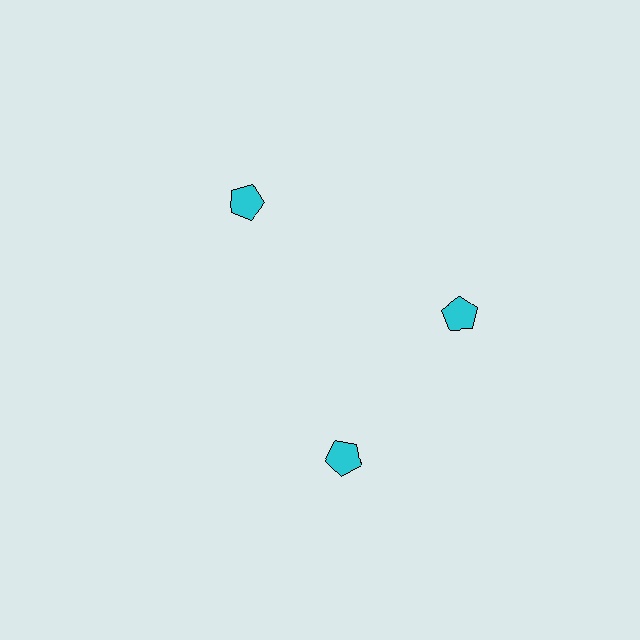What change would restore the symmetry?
The symmetry would be restored by rotating it back into even spacing with its neighbors so that all 3 pentagons sit at equal angles and equal distance from the center.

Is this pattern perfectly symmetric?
No. The 3 cyan pentagons are arranged in a ring, but one element near the 7 o'clock position is rotated out of alignment along the ring, breaking the 3-fold rotational symmetry.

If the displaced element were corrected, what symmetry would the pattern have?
It would have 3-fold rotational symmetry — the pattern would map onto itself every 120 degrees.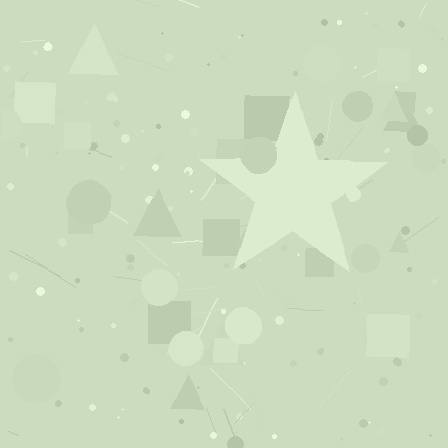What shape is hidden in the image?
A star is hidden in the image.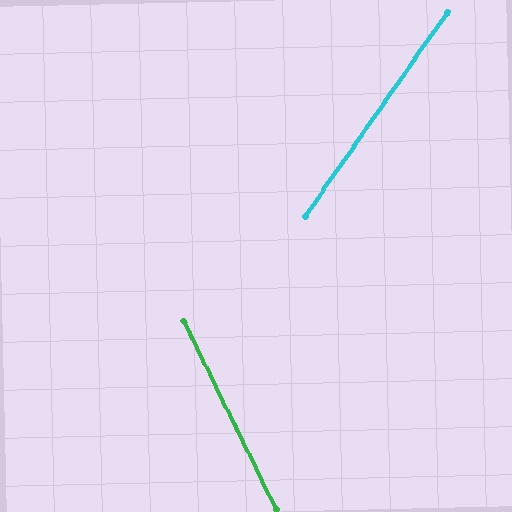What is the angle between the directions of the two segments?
Approximately 61 degrees.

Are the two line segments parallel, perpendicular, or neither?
Neither parallel nor perpendicular — they differ by about 61°.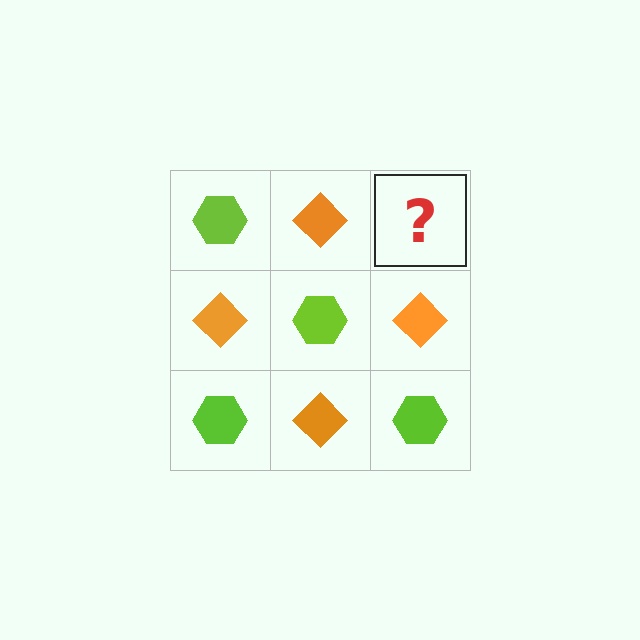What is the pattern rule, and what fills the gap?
The rule is that it alternates lime hexagon and orange diamond in a checkerboard pattern. The gap should be filled with a lime hexagon.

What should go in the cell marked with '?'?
The missing cell should contain a lime hexagon.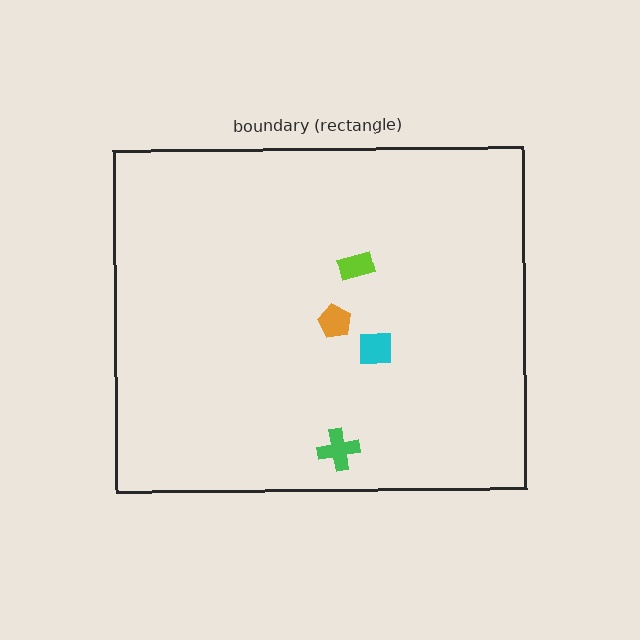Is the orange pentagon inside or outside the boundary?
Inside.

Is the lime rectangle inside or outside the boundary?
Inside.